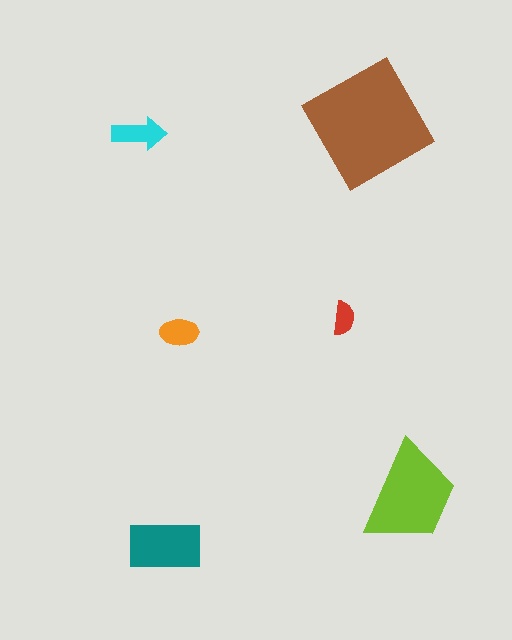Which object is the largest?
The brown square.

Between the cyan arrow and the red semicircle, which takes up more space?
The cyan arrow.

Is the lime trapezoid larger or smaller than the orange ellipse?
Larger.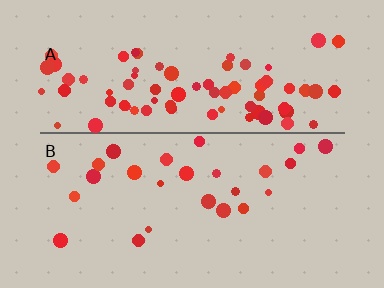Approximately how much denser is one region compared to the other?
Approximately 3.1× — region A over region B.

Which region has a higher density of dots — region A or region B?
A (the top).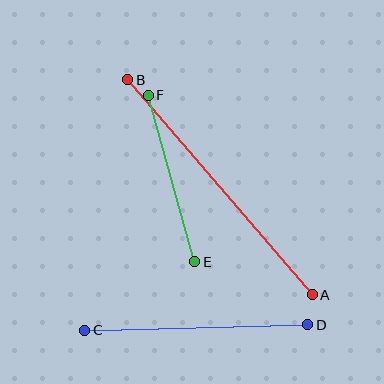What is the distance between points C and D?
The distance is approximately 223 pixels.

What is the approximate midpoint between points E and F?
The midpoint is at approximately (172, 179) pixels.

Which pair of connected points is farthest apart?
Points A and B are farthest apart.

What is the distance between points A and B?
The distance is approximately 283 pixels.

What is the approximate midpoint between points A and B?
The midpoint is at approximately (220, 187) pixels.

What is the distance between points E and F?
The distance is approximately 173 pixels.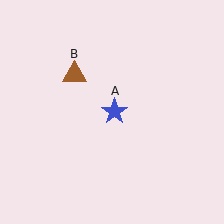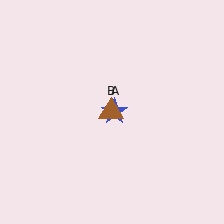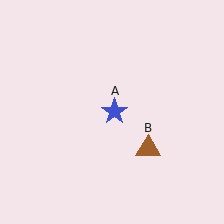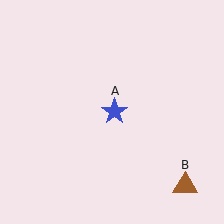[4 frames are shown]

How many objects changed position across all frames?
1 object changed position: brown triangle (object B).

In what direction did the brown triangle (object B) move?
The brown triangle (object B) moved down and to the right.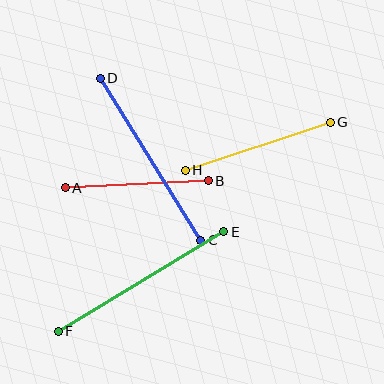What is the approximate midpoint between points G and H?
The midpoint is at approximately (258, 146) pixels.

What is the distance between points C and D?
The distance is approximately 191 pixels.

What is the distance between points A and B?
The distance is approximately 143 pixels.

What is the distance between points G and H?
The distance is approximately 153 pixels.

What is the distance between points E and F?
The distance is approximately 193 pixels.